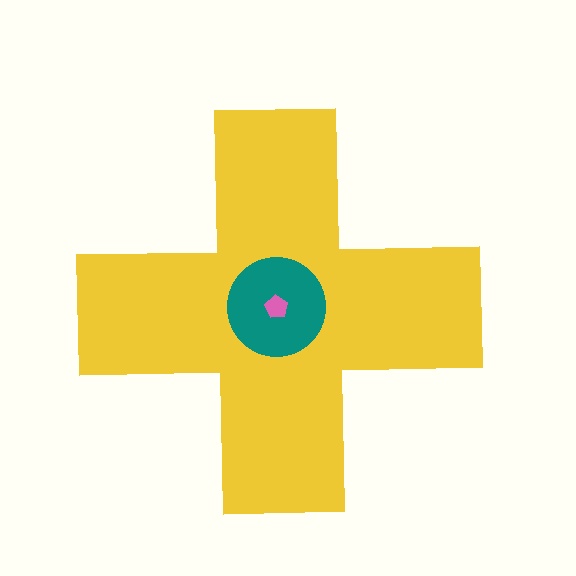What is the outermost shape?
The yellow cross.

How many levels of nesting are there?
3.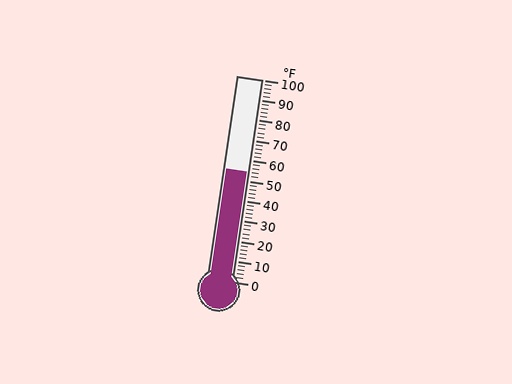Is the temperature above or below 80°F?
The temperature is below 80°F.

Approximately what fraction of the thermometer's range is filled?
The thermometer is filled to approximately 55% of its range.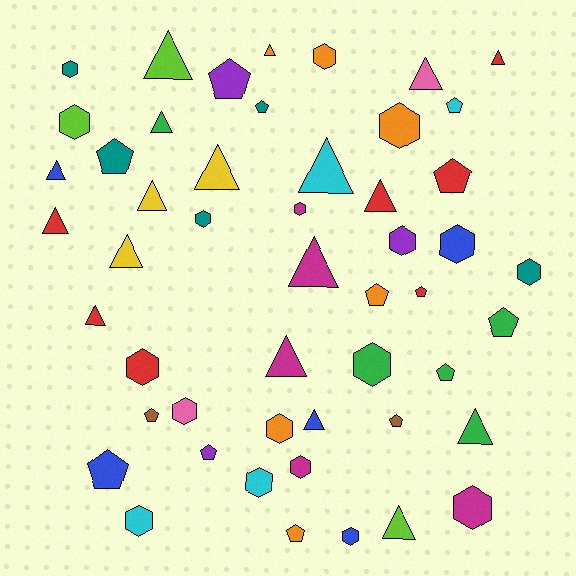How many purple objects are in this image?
There are 3 purple objects.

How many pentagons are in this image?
There are 14 pentagons.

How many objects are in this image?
There are 50 objects.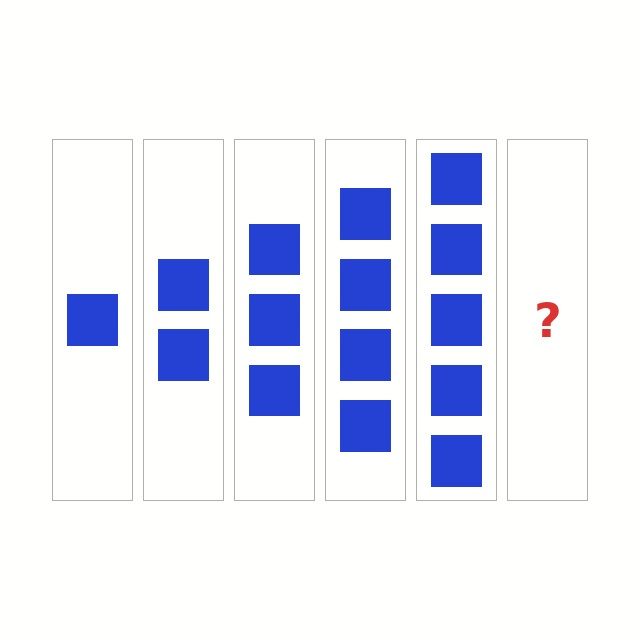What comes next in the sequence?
The next element should be 6 squares.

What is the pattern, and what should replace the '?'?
The pattern is that each step adds one more square. The '?' should be 6 squares.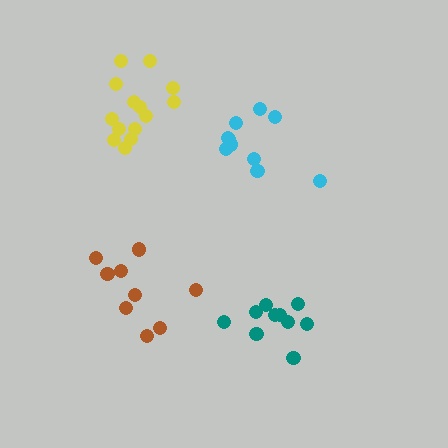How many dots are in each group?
Group 1: 10 dots, Group 2: 9 dots, Group 3: 10 dots, Group 4: 14 dots (43 total).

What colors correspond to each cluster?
The clusters are colored: cyan, brown, teal, yellow.